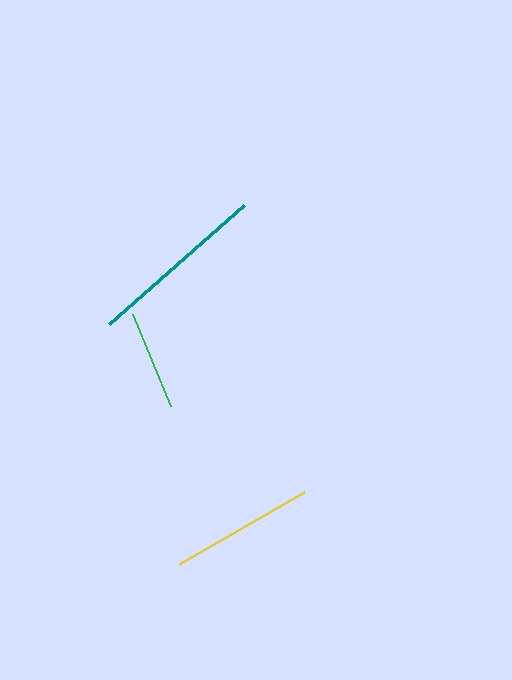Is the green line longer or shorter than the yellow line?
The yellow line is longer than the green line.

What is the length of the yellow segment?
The yellow segment is approximately 144 pixels long.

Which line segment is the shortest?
The green line is the shortest at approximately 100 pixels.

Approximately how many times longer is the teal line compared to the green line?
The teal line is approximately 1.8 times the length of the green line.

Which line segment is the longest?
The teal line is the longest at approximately 180 pixels.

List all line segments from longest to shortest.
From longest to shortest: teal, yellow, green.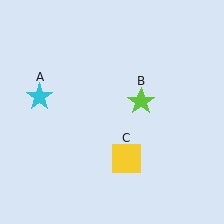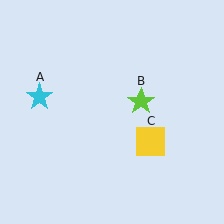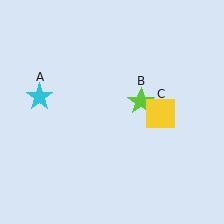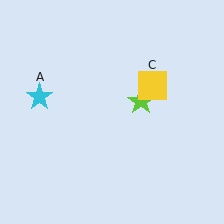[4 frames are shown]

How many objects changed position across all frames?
1 object changed position: yellow square (object C).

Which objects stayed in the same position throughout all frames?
Cyan star (object A) and lime star (object B) remained stationary.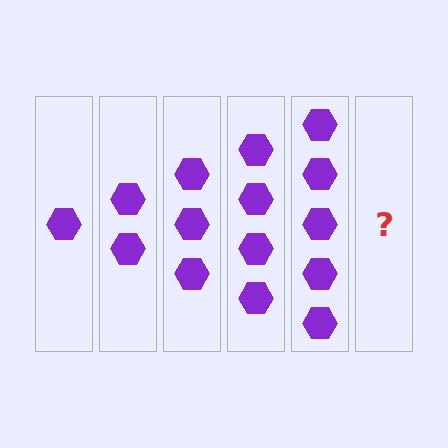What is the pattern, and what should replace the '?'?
The pattern is that each step adds one more hexagon. The '?' should be 6 hexagons.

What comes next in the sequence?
The next element should be 6 hexagons.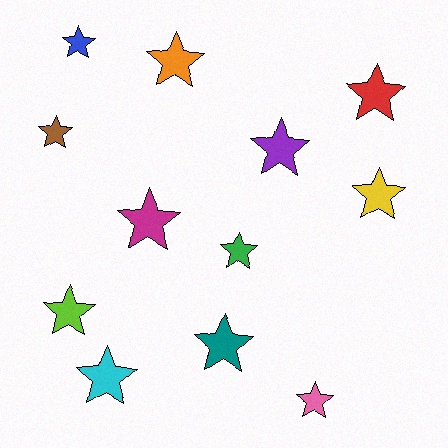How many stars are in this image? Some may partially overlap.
There are 12 stars.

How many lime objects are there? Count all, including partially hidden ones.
There is 1 lime object.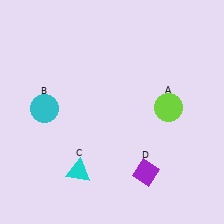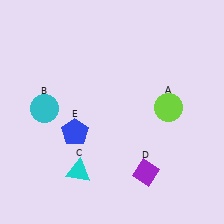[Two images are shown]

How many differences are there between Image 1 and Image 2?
There is 1 difference between the two images.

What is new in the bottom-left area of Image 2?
A blue pentagon (E) was added in the bottom-left area of Image 2.